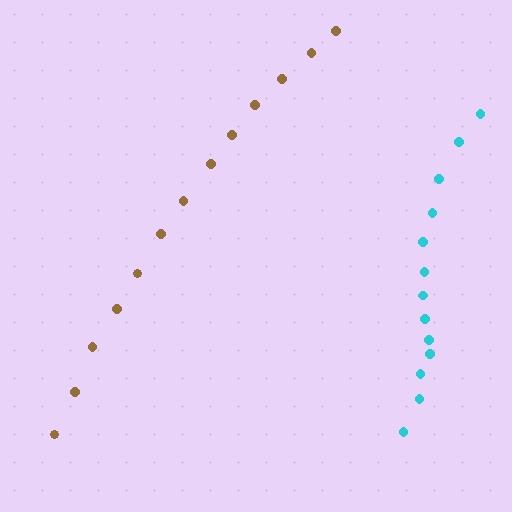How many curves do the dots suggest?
There are 2 distinct paths.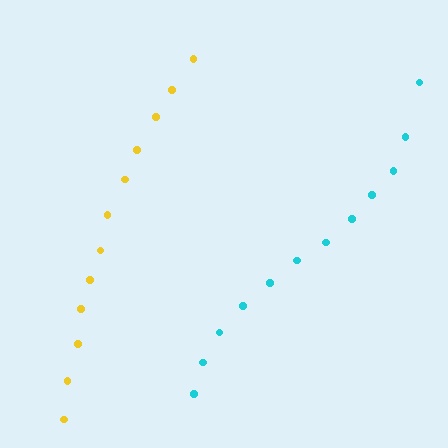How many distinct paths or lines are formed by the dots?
There are 2 distinct paths.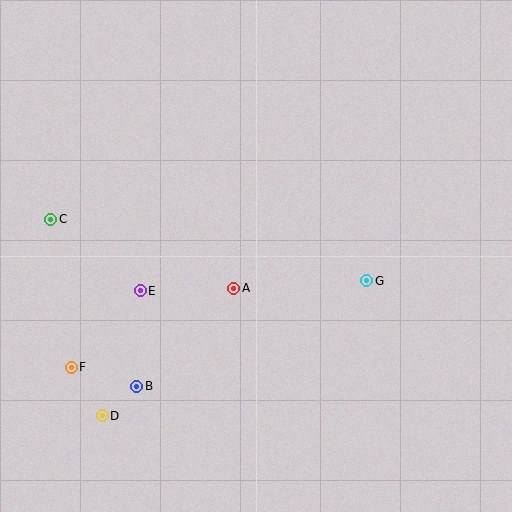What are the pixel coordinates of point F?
Point F is at (71, 367).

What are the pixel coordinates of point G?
Point G is at (367, 281).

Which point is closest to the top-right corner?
Point G is closest to the top-right corner.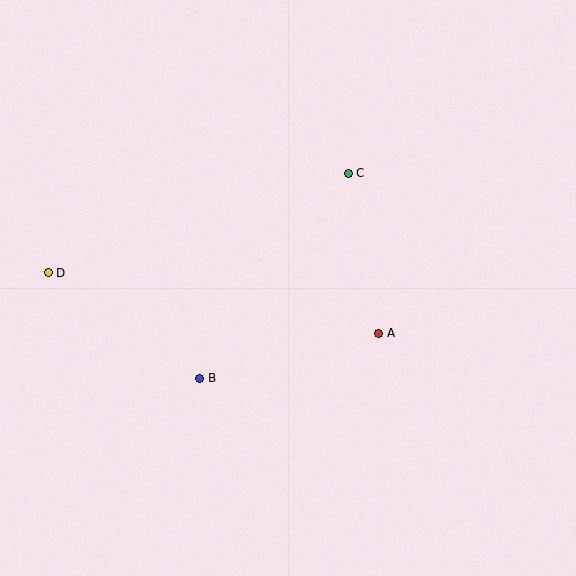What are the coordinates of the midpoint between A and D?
The midpoint between A and D is at (213, 303).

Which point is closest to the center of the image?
Point A at (379, 333) is closest to the center.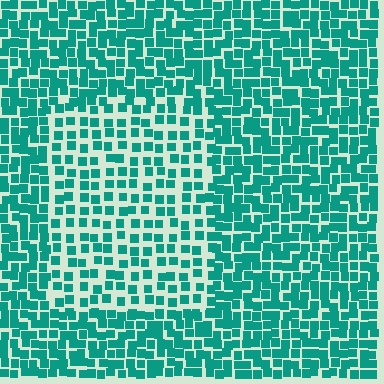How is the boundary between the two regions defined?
The boundary is defined by a change in element density (approximately 1.7x ratio). All elements are the same color, size, and shape.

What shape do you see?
I see a rectangle.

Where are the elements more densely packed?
The elements are more densely packed outside the rectangle boundary.